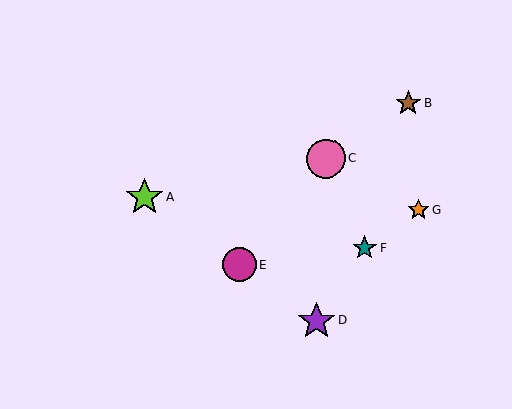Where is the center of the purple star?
The center of the purple star is at (316, 321).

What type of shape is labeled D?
Shape D is a purple star.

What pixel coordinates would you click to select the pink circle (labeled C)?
Click at (326, 158) to select the pink circle C.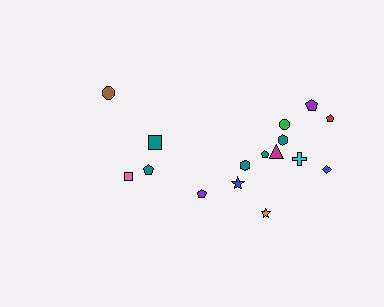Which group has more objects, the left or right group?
The right group.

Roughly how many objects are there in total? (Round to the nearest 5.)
Roughly 15 objects in total.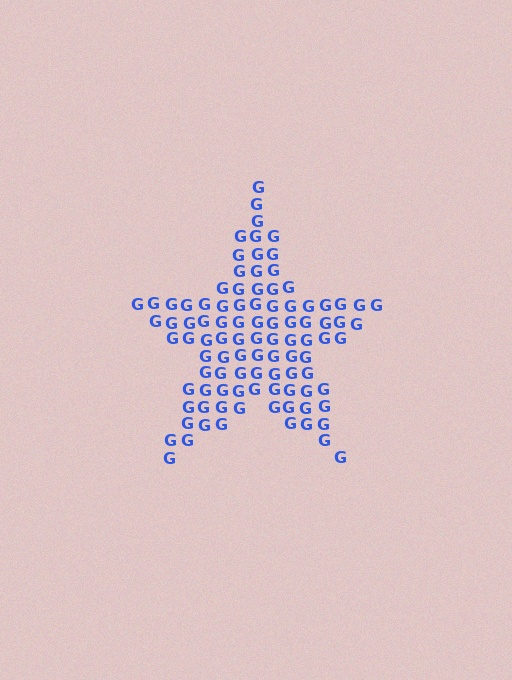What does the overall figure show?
The overall figure shows a star.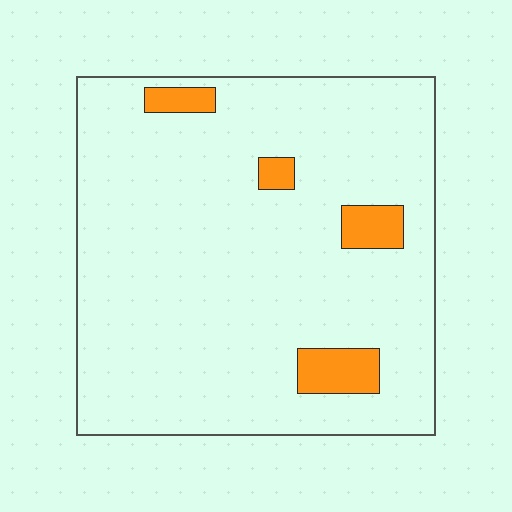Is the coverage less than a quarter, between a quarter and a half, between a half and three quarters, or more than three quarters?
Less than a quarter.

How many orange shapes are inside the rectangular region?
4.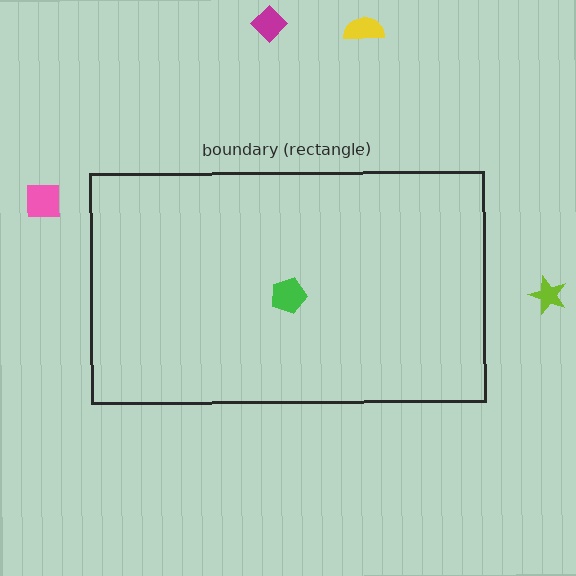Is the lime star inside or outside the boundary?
Outside.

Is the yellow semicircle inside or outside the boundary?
Outside.